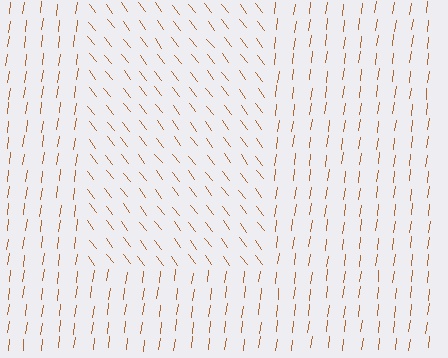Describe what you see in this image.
The image is filled with small brown line segments. A rectangle region in the image has lines oriented differently from the surrounding lines, creating a visible texture boundary.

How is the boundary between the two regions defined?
The boundary is defined purely by a change in line orientation (approximately 45 degrees difference). All lines are the same color and thickness.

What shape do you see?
I see a rectangle.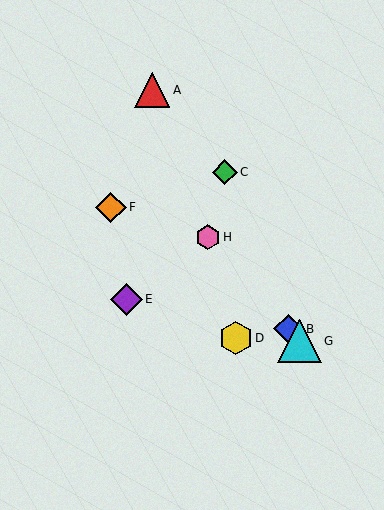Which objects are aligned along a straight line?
Objects B, G, H are aligned along a straight line.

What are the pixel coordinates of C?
Object C is at (225, 172).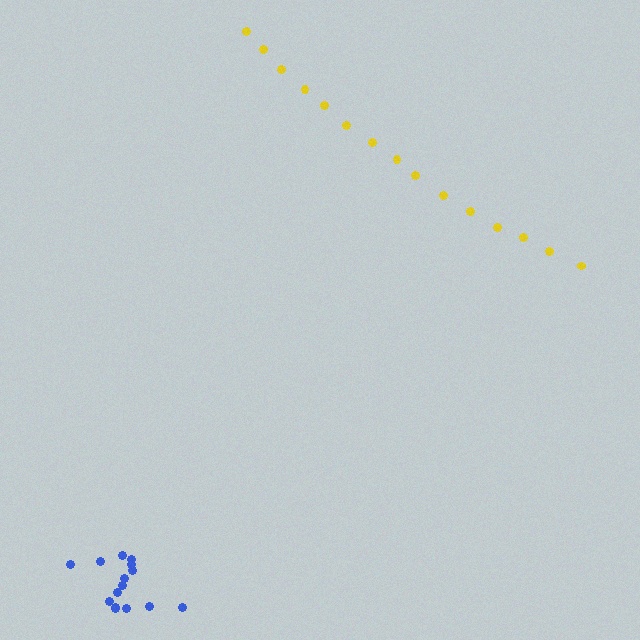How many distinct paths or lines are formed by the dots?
There are 2 distinct paths.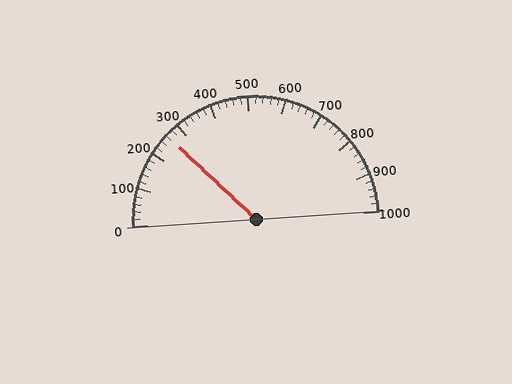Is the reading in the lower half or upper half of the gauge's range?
The reading is in the lower half of the range (0 to 1000).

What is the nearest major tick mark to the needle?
The nearest major tick mark is 300.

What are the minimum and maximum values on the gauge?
The gauge ranges from 0 to 1000.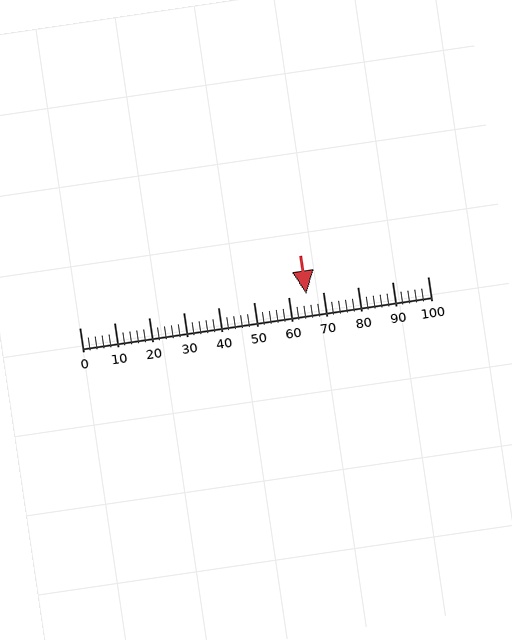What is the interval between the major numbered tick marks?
The major tick marks are spaced 10 units apart.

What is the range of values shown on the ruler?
The ruler shows values from 0 to 100.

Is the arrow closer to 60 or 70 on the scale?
The arrow is closer to 70.